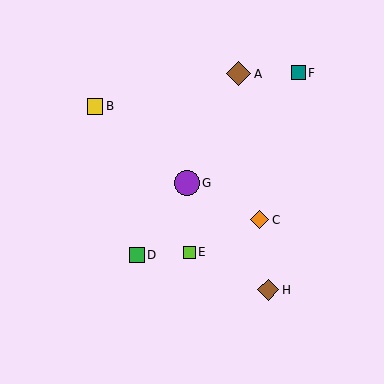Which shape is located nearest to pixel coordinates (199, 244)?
The lime square (labeled E) at (189, 252) is nearest to that location.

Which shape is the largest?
The purple circle (labeled G) is the largest.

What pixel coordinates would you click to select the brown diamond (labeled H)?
Click at (268, 290) to select the brown diamond H.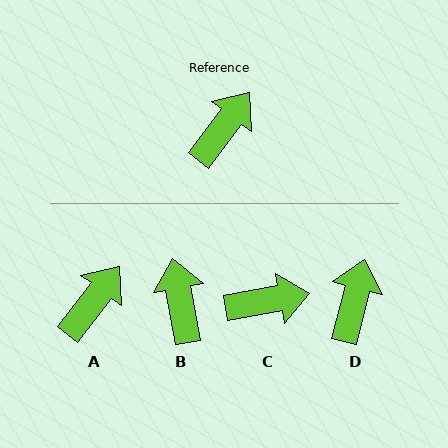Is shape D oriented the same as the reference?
No, it is off by about 23 degrees.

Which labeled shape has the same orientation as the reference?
A.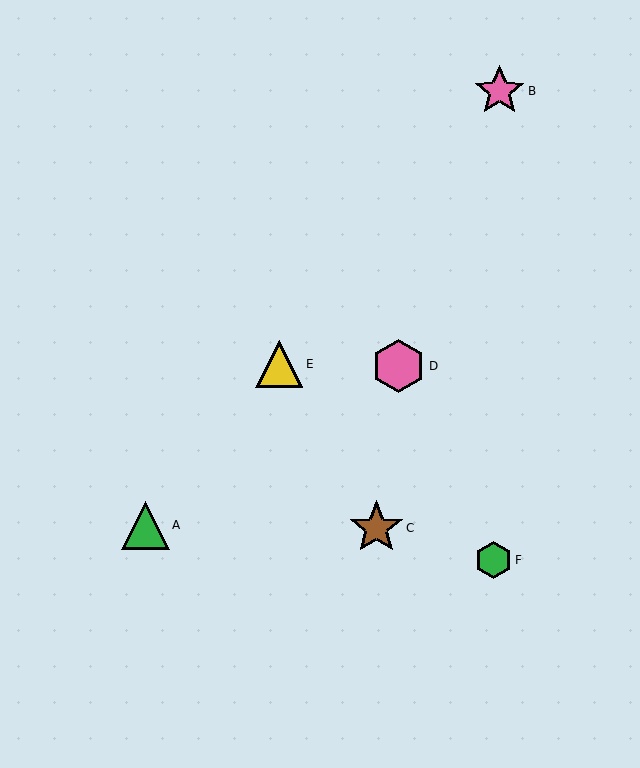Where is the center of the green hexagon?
The center of the green hexagon is at (493, 560).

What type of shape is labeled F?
Shape F is a green hexagon.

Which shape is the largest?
The brown star (labeled C) is the largest.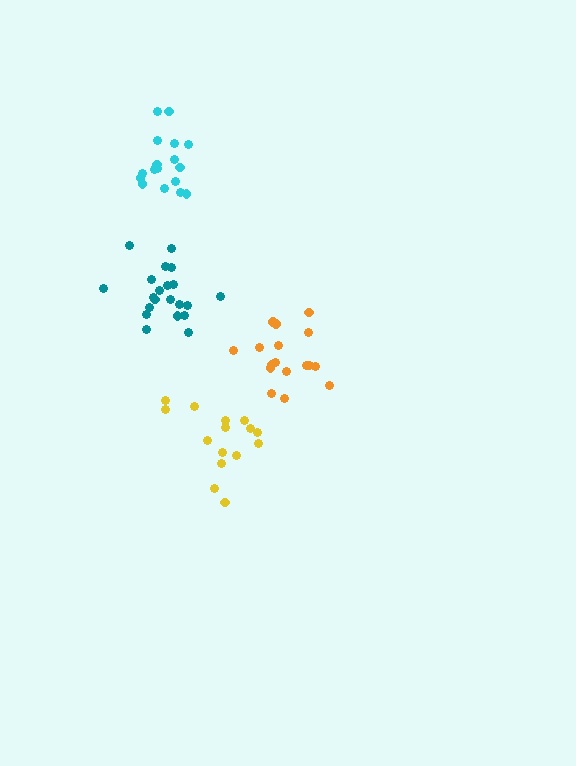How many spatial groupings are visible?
There are 4 spatial groupings.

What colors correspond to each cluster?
The clusters are colored: yellow, teal, cyan, orange.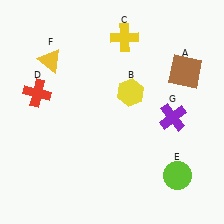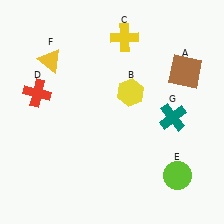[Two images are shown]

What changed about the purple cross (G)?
In Image 1, G is purple. In Image 2, it changed to teal.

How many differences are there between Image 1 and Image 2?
There is 1 difference between the two images.